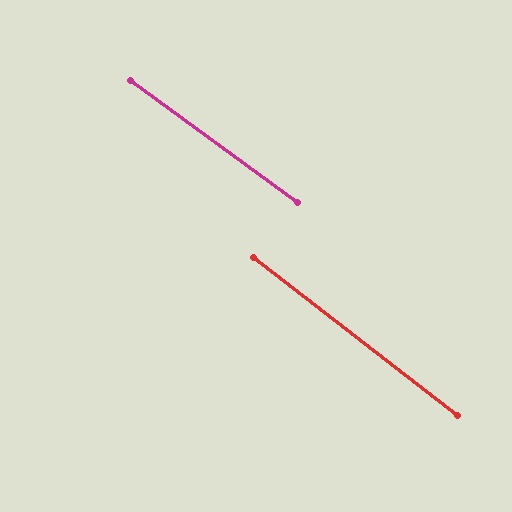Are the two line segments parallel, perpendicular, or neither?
Parallel — their directions differ by only 1.7°.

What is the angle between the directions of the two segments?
Approximately 2 degrees.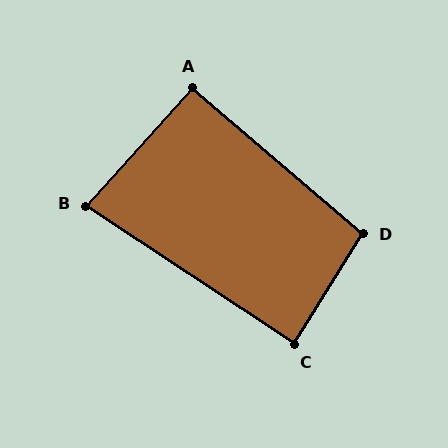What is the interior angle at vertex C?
Approximately 89 degrees (approximately right).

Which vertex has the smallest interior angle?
B, at approximately 81 degrees.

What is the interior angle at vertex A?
Approximately 91 degrees (approximately right).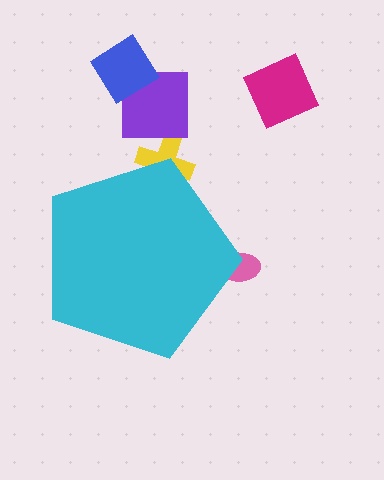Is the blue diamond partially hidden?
No, the blue diamond is fully visible.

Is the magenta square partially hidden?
No, the magenta square is fully visible.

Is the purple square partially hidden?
No, the purple square is fully visible.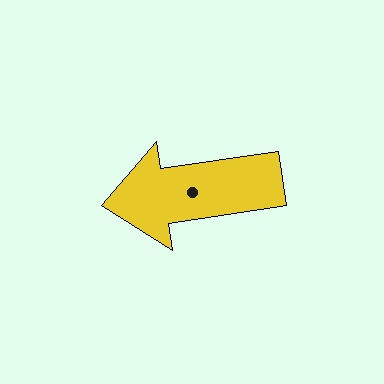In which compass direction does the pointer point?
West.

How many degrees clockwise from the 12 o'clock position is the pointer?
Approximately 262 degrees.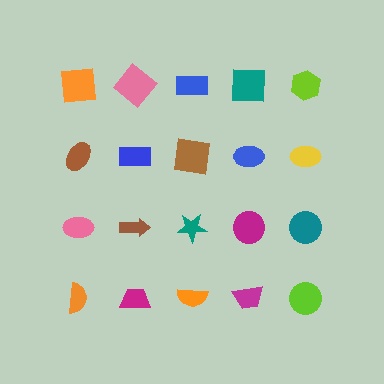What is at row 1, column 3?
A blue rectangle.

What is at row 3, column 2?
A brown arrow.